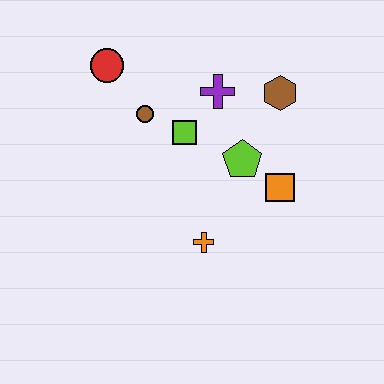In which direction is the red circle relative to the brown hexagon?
The red circle is to the left of the brown hexagon.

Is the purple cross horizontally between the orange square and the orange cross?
Yes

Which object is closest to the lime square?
The brown circle is closest to the lime square.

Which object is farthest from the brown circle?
The orange square is farthest from the brown circle.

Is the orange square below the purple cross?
Yes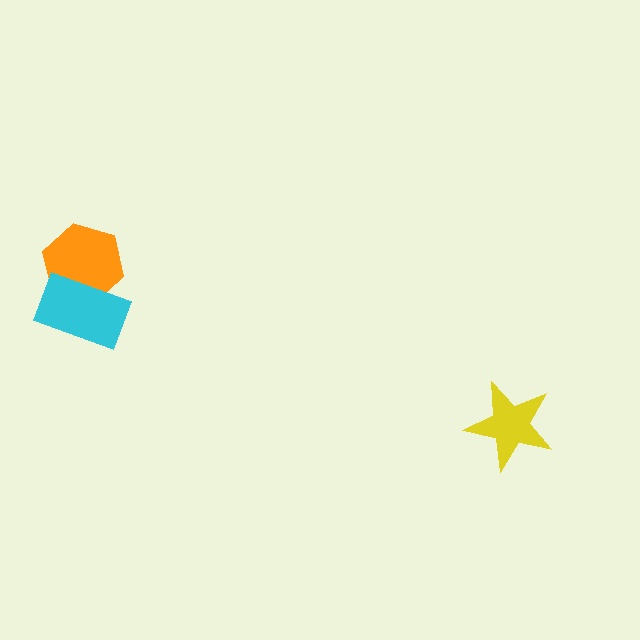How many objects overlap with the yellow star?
0 objects overlap with the yellow star.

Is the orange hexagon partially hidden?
Yes, it is partially covered by another shape.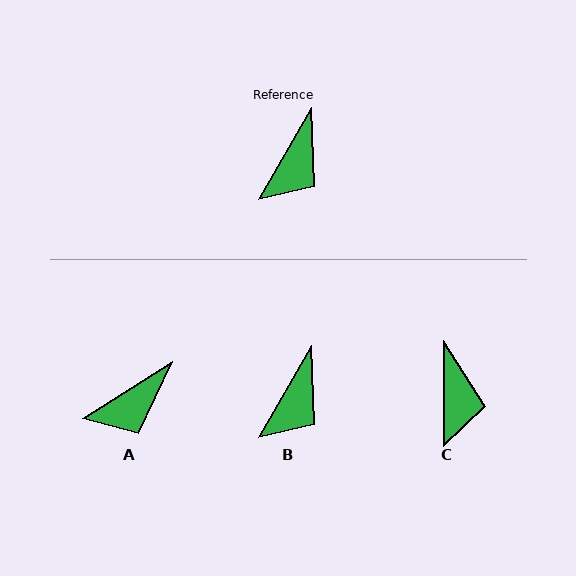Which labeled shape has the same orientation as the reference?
B.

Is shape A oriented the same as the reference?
No, it is off by about 28 degrees.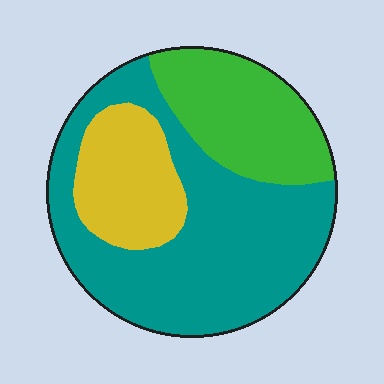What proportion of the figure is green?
Green covers around 25% of the figure.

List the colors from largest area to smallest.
From largest to smallest: teal, green, yellow.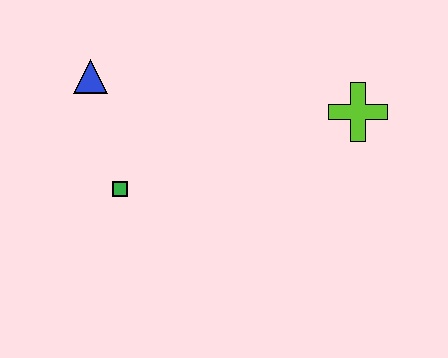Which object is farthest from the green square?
The lime cross is farthest from the green square.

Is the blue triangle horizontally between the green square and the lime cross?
No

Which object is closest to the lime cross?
The green square is closest to the lime cross.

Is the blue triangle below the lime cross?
No